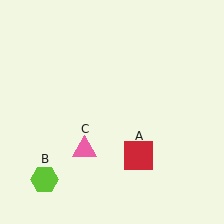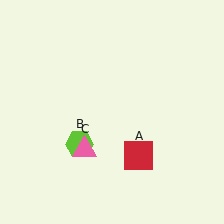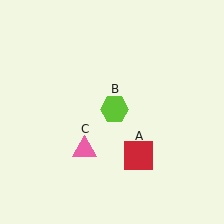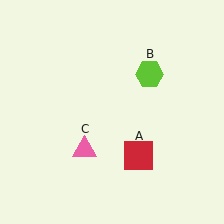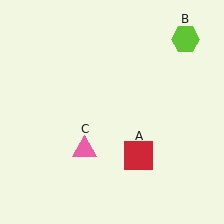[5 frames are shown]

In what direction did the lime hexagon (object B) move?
The lime hexagon (object B) moved up and to the right.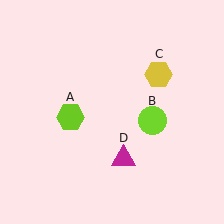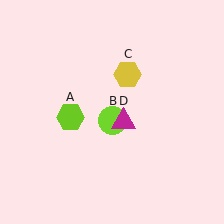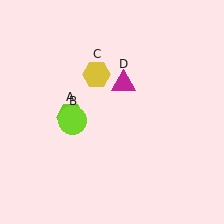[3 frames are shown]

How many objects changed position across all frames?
3 objects changed position: lime circle (object B), yellow hexagon (object C), magenta triangle (object D).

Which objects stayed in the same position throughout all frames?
Lime hexagon (object A) remained stationary.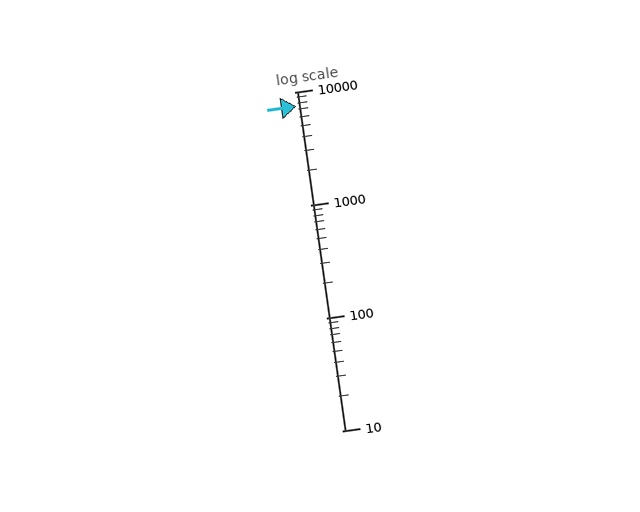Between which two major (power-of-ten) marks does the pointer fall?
The pointer is between 1000 and 10000.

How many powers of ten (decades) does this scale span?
The scale spans 3 decades, from 10 to 10000.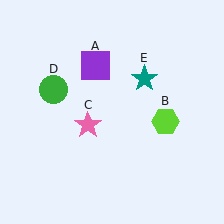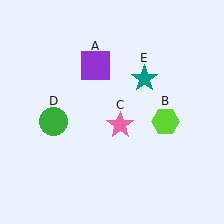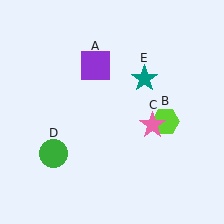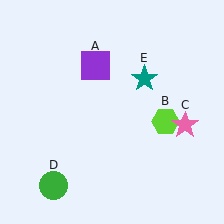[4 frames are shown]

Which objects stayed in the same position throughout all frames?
Purple square (object A) and lime hexagon (object B) and teal star (object E) remained stationary.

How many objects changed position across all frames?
2 objects changed position: pink star (object C), green circle (object D).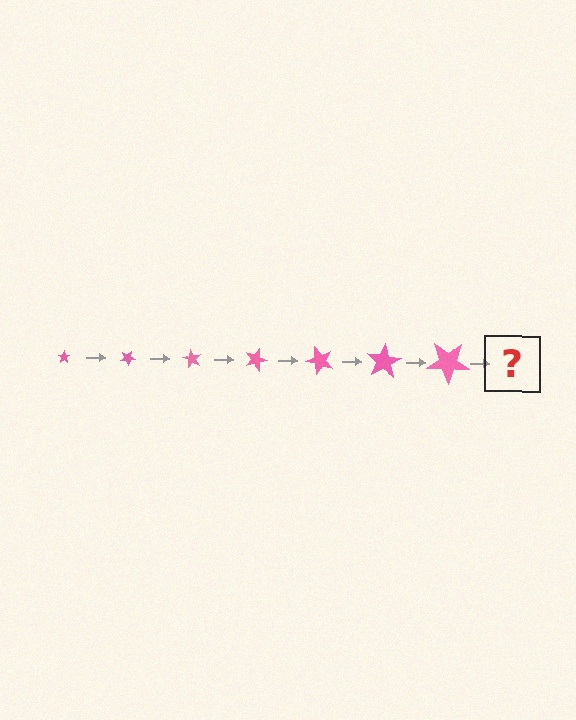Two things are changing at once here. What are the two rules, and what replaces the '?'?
The two rules are that the star grows larger each step and it rotates 30 degrees each step. The '?' should be a star, larger than the previous one and rotated 210 degrees from the start.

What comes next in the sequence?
The next element should be a star, larger than the previous one and rotated 210 degrees from the start.